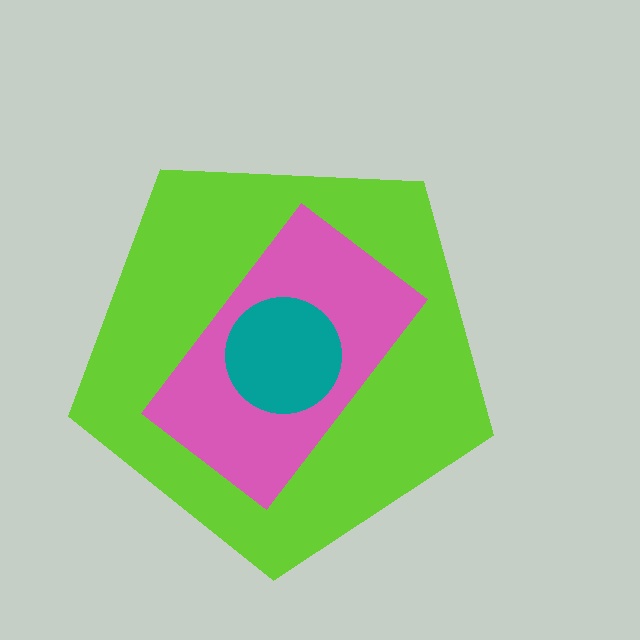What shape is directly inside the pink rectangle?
The teal circle.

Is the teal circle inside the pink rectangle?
Yes.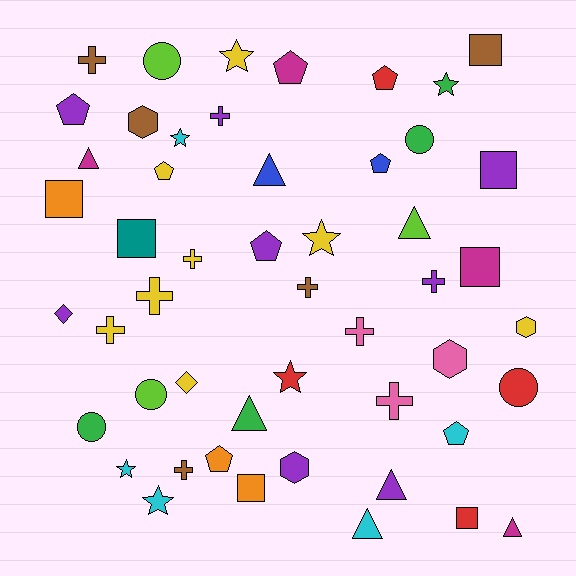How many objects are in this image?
There are 50 objects.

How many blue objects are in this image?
There are 2 blue objects.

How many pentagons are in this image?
There are 8 pentagons.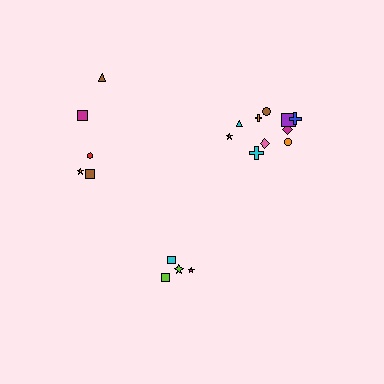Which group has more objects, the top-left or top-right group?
The top-right group.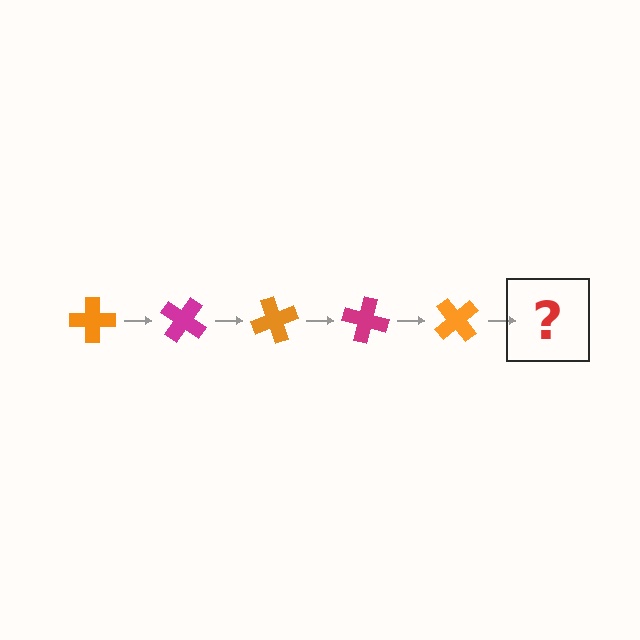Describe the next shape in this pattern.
It should be a magenta cross, rotated 175 degrees from the start.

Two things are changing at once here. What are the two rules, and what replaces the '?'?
The two rules are that it rotates 35 degrees each step and the color cycles through orange and magenta. The '?' should be a magenta cross, rotated 175 degrees from the start.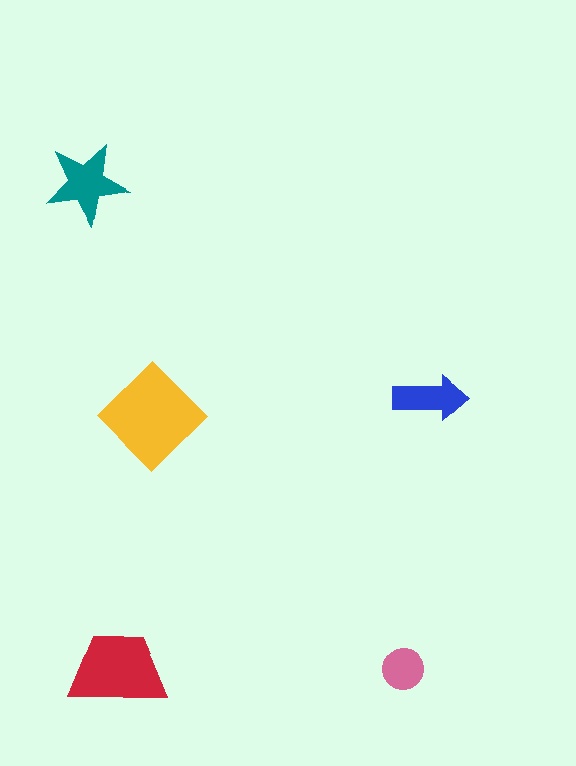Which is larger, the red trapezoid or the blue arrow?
The red trapezoid.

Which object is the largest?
The yellow diamond.